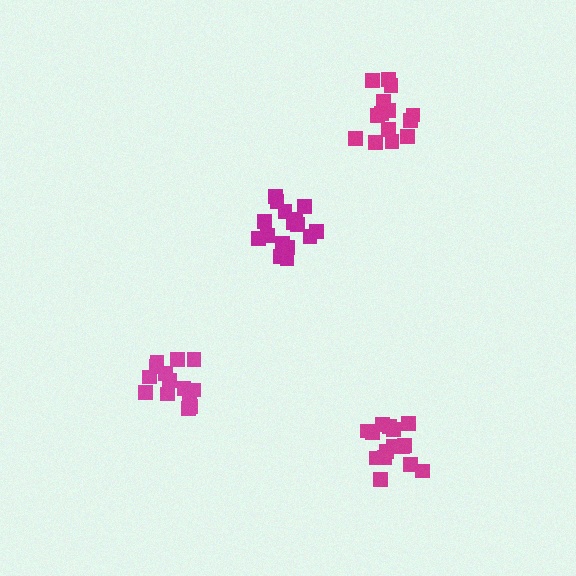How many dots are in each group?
Group 1: 15 dots, Group 2: 14 dots, Group 3: 16 dots, Group 4: 14 dots (59 total).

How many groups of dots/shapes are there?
There are 4 groups.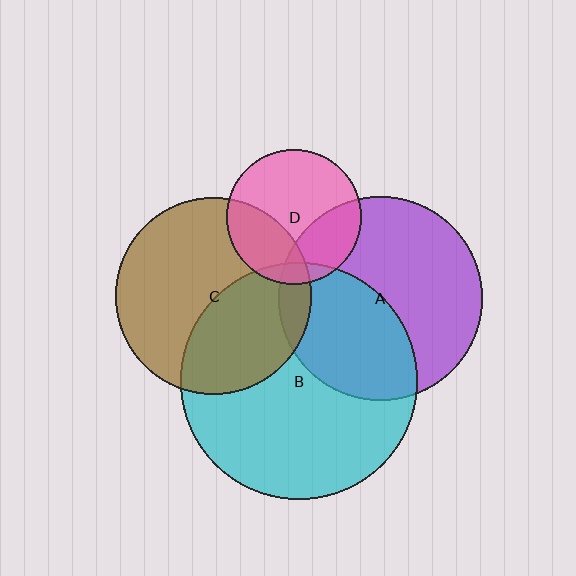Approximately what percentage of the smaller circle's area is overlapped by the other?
Approximately 40%.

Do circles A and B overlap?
Yes.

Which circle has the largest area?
Circle B (cyan).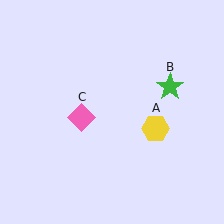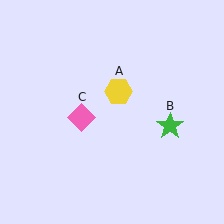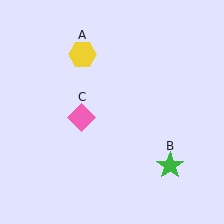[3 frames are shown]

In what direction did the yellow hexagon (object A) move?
The yellow hexagon (object A) moved up and to the left.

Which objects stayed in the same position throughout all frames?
Pink diamond (object C) remained stationary.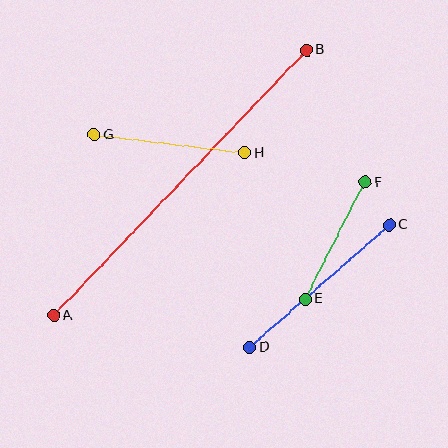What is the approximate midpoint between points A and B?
The midpoint is at approximately (180, 183) pixels.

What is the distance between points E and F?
The distance is approximately 132 pixels.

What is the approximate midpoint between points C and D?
The midpoint is at approximately (319, 286) pixels.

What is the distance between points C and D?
The distance is approximately 186 pixels.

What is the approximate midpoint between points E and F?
The midpoint is at approximately (335, 241) pixels.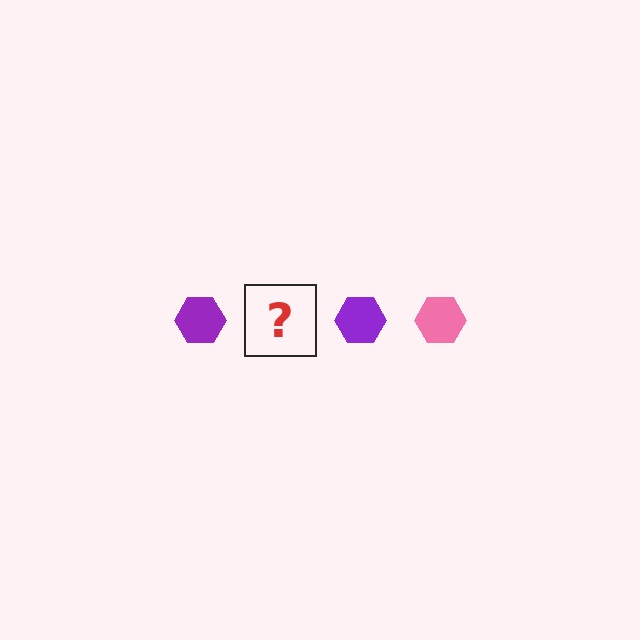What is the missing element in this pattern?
The missing element is a pink hexagon.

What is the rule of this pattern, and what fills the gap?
The rule is that the pattern cycles through purple, pink hexagons. The gap should be filled with a pink hexagon.